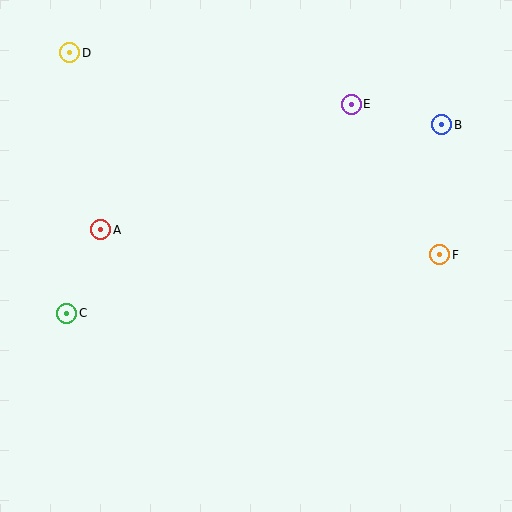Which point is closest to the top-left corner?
Point D is closest to the top-left corner.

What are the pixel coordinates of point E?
Point E is at (351, 104).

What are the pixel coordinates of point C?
Point C is at (67, 313).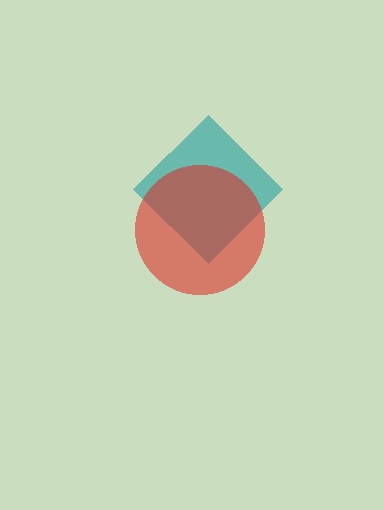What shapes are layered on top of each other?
The layered shapes are: a teal diamond, a red circle.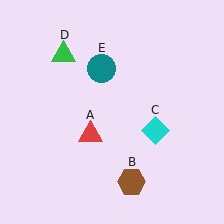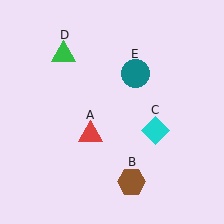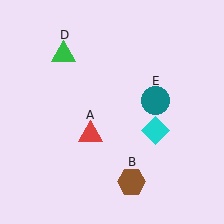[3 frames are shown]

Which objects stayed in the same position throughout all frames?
Red triangle (object A) and brown hexagon (object B) and cyan diamond (object C) and green triangle (object D) remained stationary.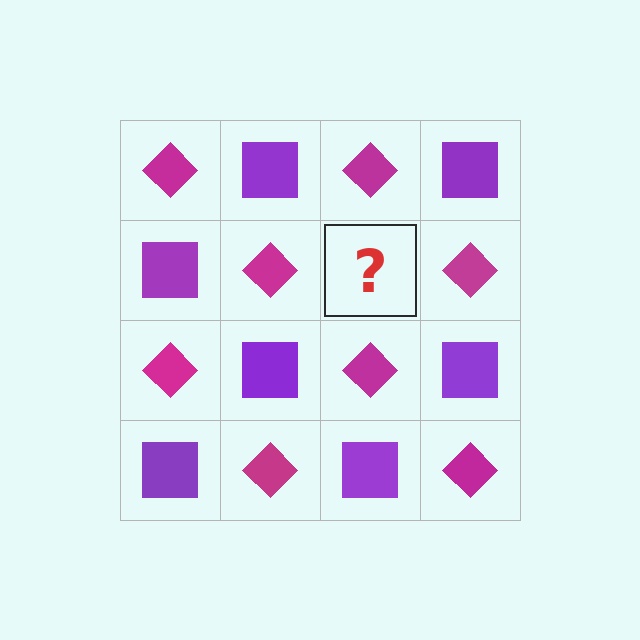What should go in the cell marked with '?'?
The missing cell should contain a purple square.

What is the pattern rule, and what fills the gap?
The rule is that it alternates magenta diamond and purple square in a checkerboard pattern. The gap should be filled with a purple square.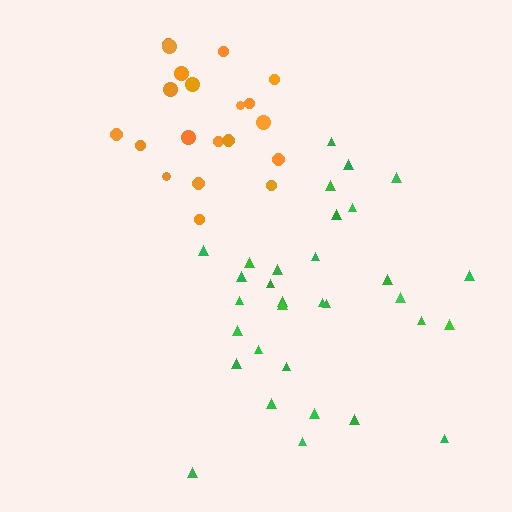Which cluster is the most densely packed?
Green.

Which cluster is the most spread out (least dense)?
Orange.